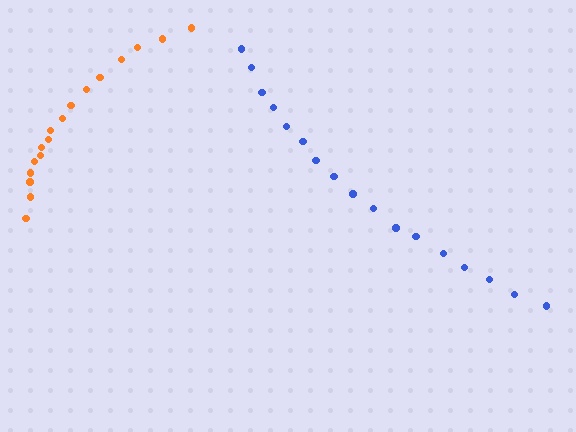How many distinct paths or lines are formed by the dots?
There are 2 distinct paths.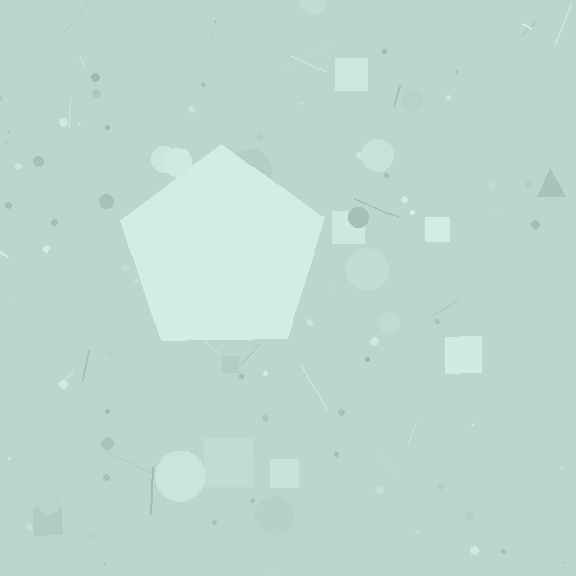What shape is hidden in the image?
A pentagon is hidden in the image.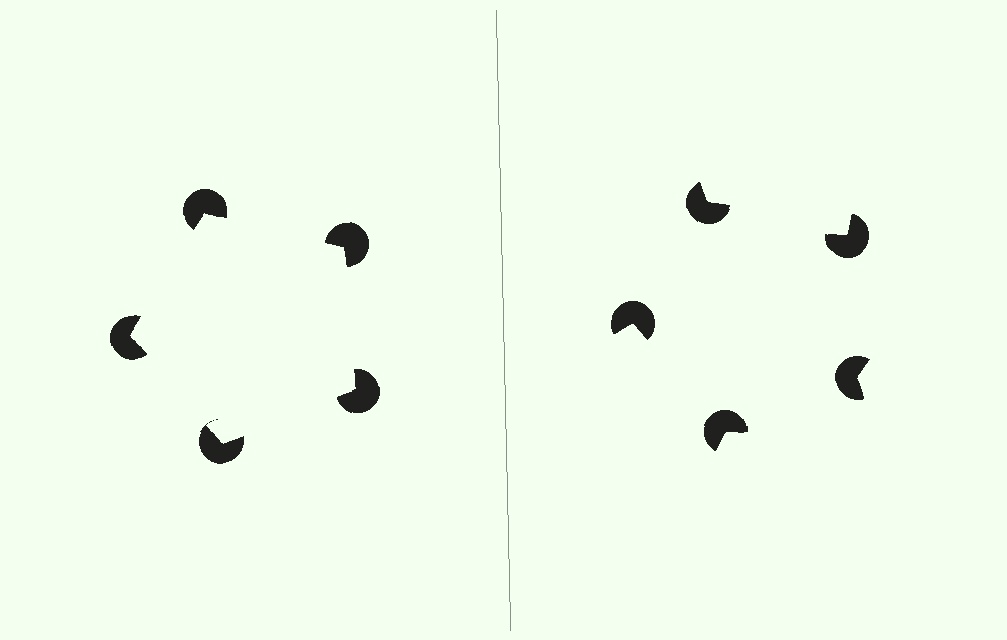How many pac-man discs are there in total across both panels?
10 — 5 on each side.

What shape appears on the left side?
An illusory pentagon.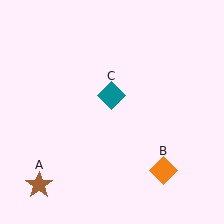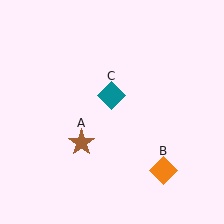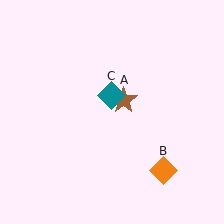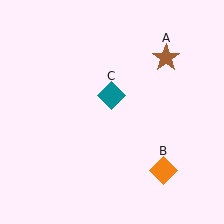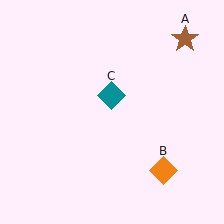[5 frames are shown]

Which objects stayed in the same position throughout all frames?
Orange diamond (object B) and teal diamond (object C) remained stationary.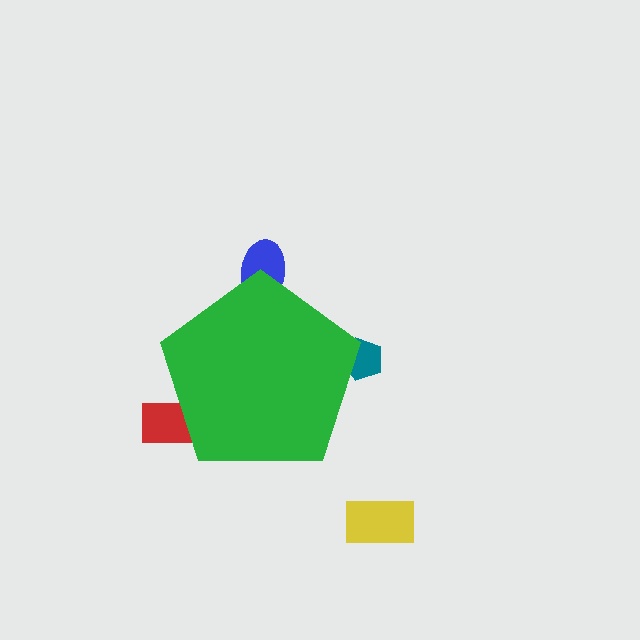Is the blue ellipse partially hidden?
Yes, the blue ellipse is partially hidden behind the green pentagon.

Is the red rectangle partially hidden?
Yes, the red rectangle is partially hidden behind the green pentagon.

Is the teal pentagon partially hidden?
Yes, the teal pentagon is partially hidden behind the green pentagon.